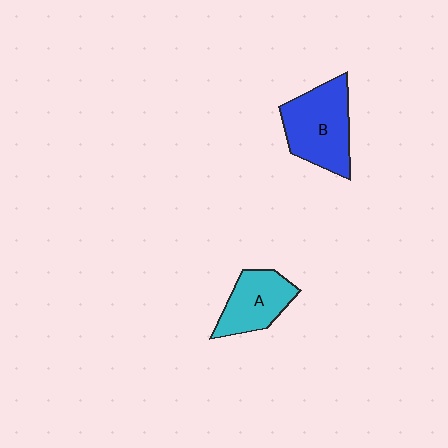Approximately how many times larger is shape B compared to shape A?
Approximately 1.4 times.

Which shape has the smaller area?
Shape A (cyan).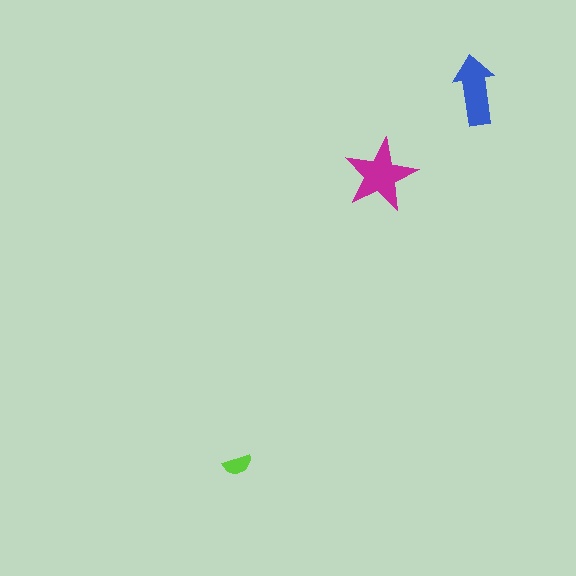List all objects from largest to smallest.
The magenta star, the blue arrow, the lime semicircle.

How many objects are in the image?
There are 3 objects in the image.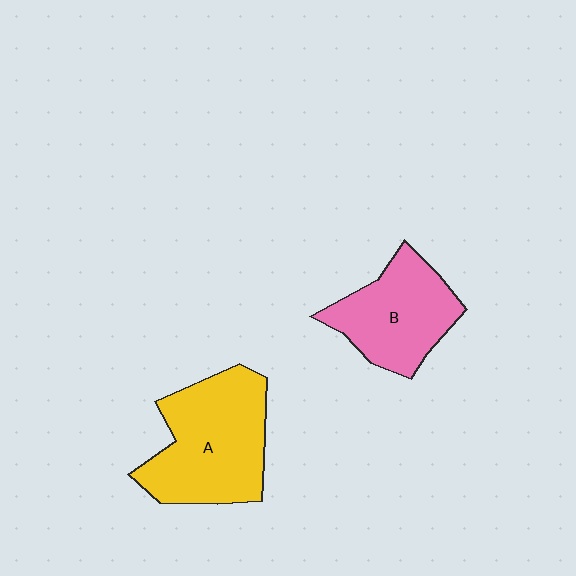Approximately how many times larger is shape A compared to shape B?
Approximately 1.3 times.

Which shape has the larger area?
Shape A (yellow).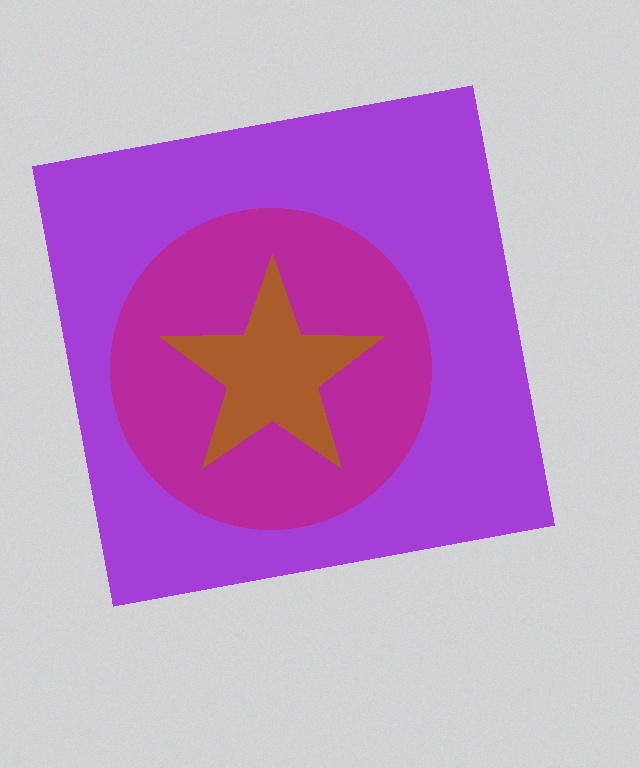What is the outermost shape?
The purple square.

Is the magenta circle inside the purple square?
Yes.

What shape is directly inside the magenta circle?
The brown star.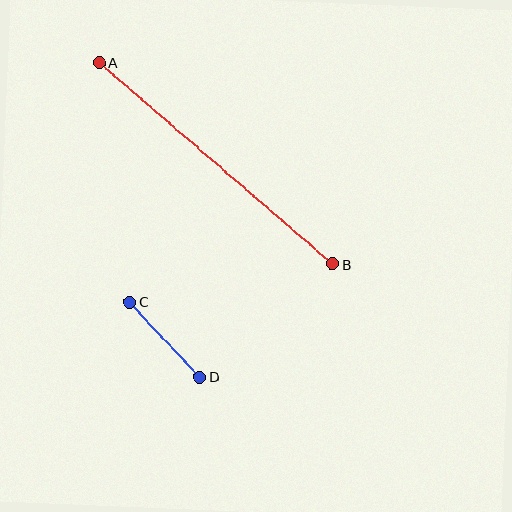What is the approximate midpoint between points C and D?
The midpoint is at approximately (165, 340) pixels.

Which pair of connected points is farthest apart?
Points A and B are farthest apart.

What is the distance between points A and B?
The distance is approximately 308 pixels.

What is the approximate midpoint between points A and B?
The midpoint is at approximately (216, 163) pixels.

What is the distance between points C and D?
The distance is approximately 102 pixels.